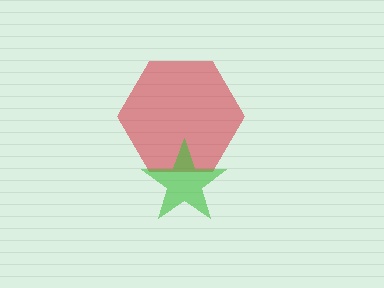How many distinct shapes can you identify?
There are 2 distinct shapes: a red hexagon, a green star.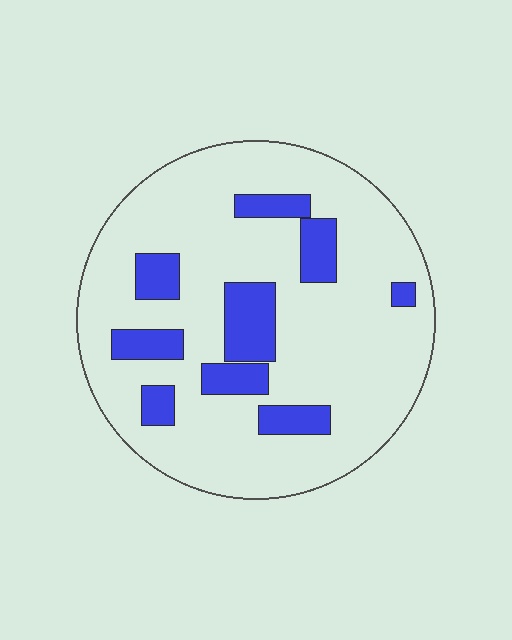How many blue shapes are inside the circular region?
9.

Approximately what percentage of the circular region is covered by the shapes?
Approximately 20%.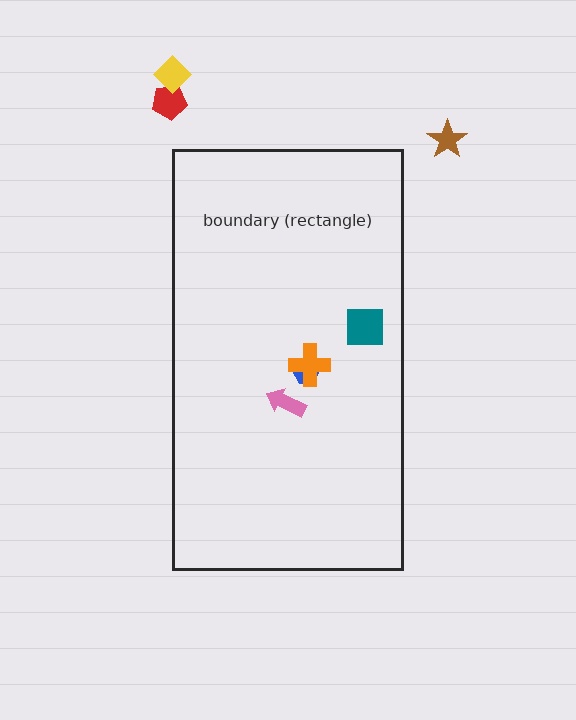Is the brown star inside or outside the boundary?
Outside.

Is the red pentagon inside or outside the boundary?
Outside.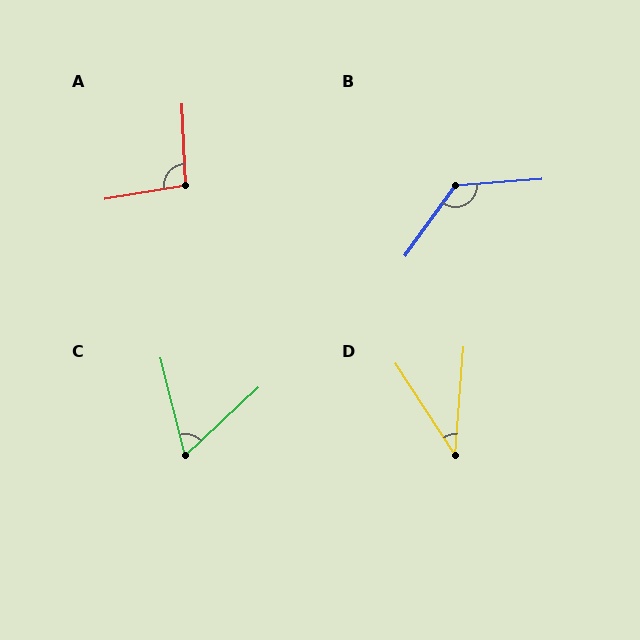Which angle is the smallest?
D, at approximately 38 degrees.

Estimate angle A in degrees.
Approximately 97 degrees.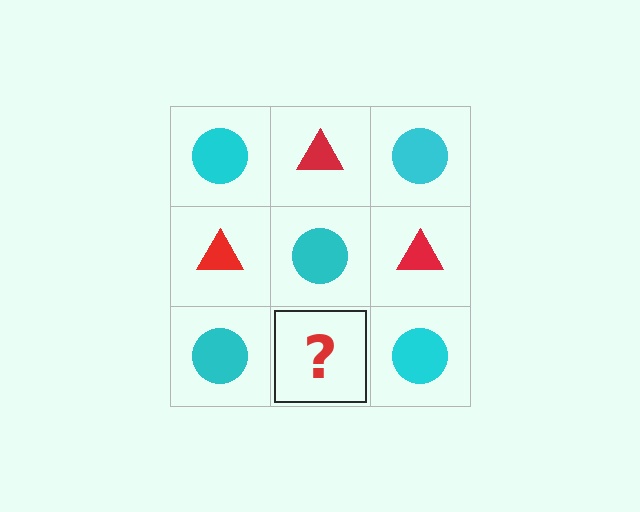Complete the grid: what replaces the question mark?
The question mark should be replaced with a red triangle.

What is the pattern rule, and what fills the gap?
The rule is that it alternates cyan circle and red triangle in a checkerboard pattern. The gap should be filled with a red triangle.